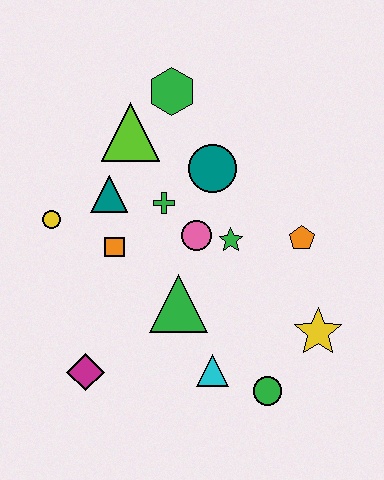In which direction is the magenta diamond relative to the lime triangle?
The magenta diamond is below the lime triangle.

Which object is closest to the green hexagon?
The lime triangle is closest to the green hexagon.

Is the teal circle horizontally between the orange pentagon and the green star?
No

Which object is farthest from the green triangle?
The green hexagon is farthest from the green triangle.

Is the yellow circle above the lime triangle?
No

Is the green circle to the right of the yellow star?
No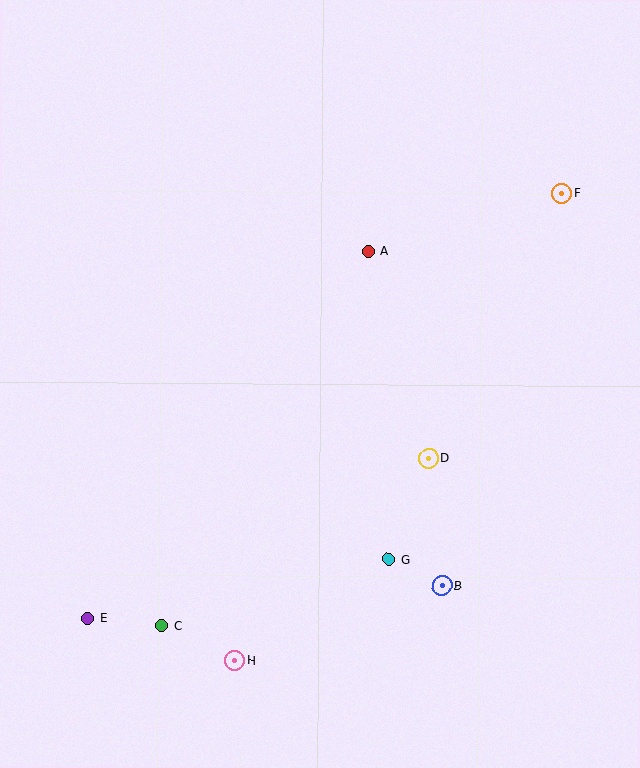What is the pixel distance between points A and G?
The distance between A and G is 308 pixels.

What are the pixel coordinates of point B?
Point B is at (442, 586).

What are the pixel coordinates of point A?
Point A is at (368, 251).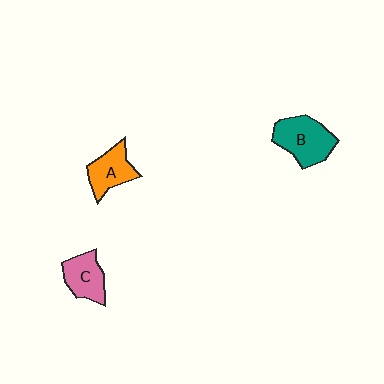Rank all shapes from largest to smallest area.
From largest to smallest: B (teal), A (orange), C (pink).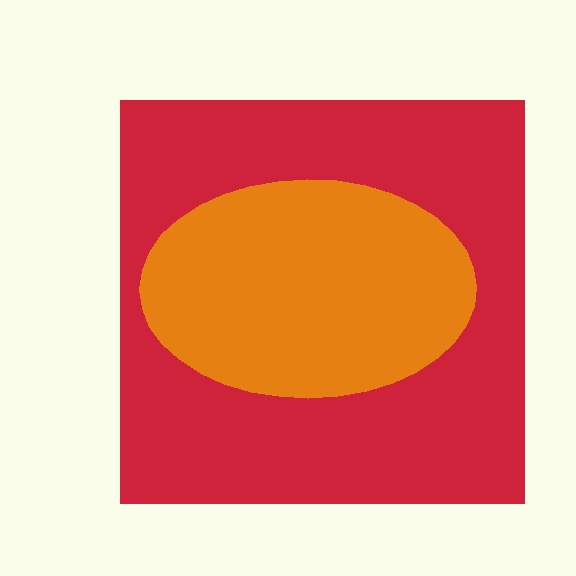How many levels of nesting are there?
2.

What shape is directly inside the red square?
The orange ellipse.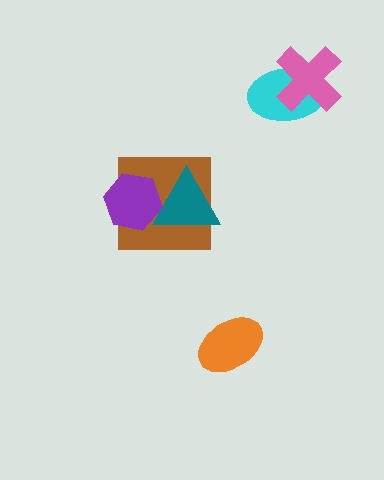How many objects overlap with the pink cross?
1 object overlaps with the pink cross.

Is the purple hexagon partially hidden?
No, no other shape covers it.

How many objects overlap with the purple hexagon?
2 objects overlap with the purple hexagon.